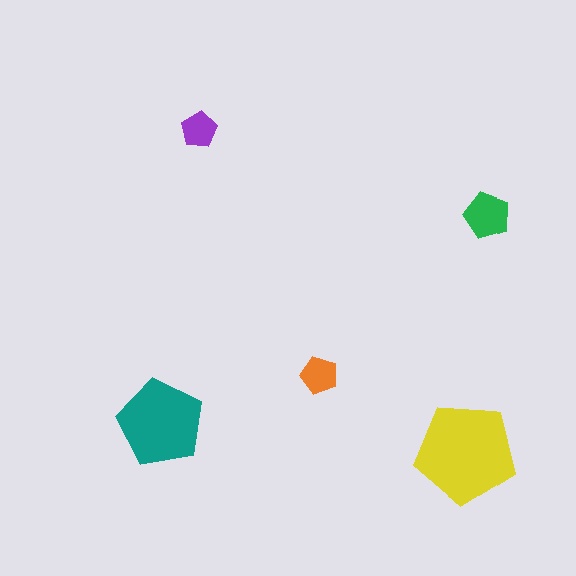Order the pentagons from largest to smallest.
the yellow one, the teal one, the green one, the orange one, the purple one.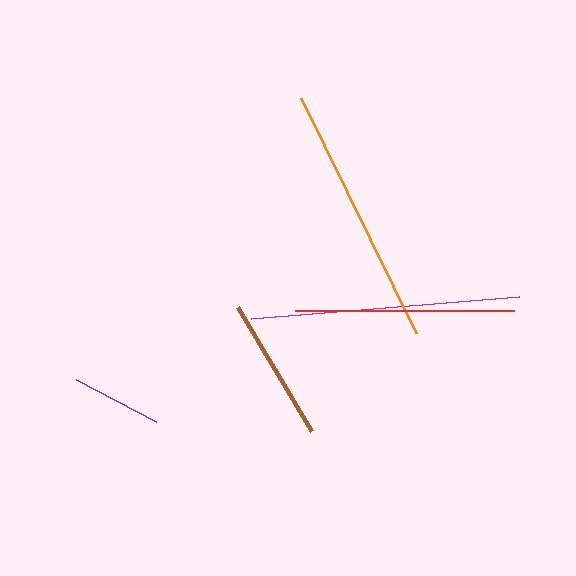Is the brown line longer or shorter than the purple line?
The brown line is longer than the purple line.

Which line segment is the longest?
The magenta line is the longest at approximately 269 pixels.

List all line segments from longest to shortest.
From longest to shortest: magenta, orange, red, brown, purple.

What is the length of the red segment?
The red segment is approximately 219 pixels long.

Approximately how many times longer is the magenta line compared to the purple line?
The magenta line is approximately 3.0 times the length of the purple line.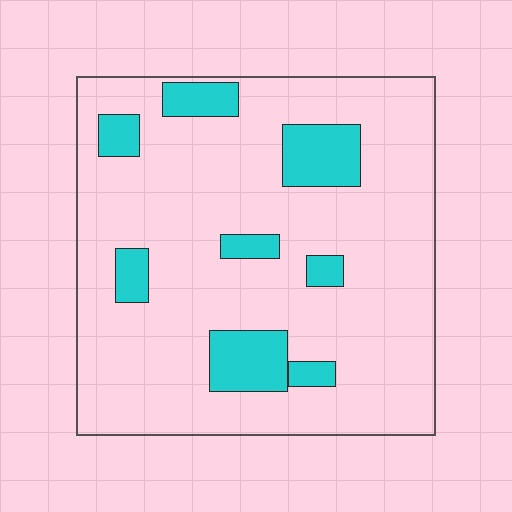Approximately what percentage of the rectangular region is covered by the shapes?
Approximately 15%.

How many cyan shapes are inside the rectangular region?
8.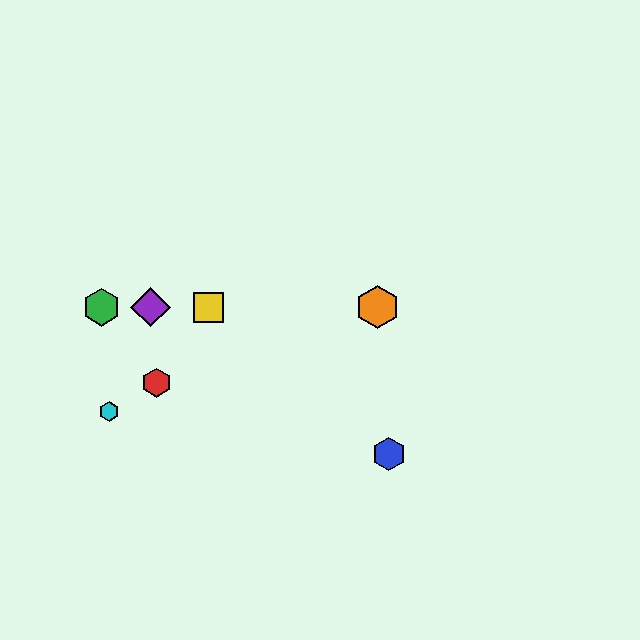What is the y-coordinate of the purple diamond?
The purple diamond is at y≈307.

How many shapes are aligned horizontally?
4 shapes (the green hexagon, the yellow square, the purple diamond, the orange hexagon) are aligned horizontally.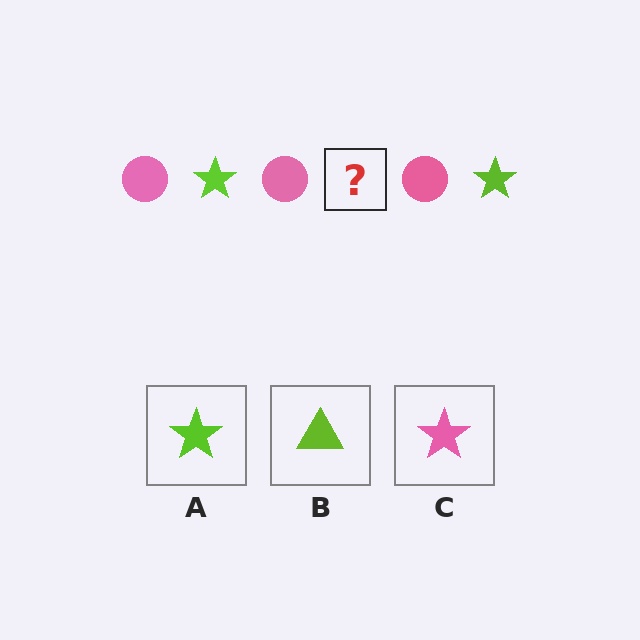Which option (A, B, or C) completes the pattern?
A.